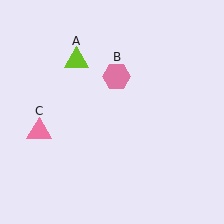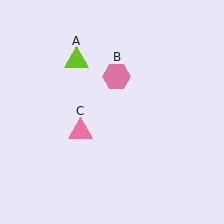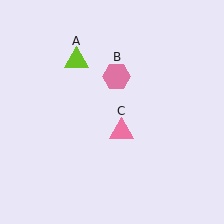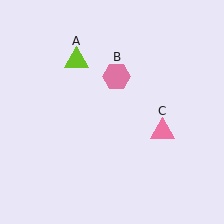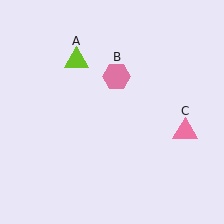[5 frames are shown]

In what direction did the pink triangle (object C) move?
The pink triangle (object C) moved right.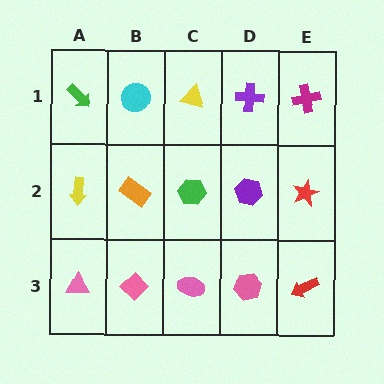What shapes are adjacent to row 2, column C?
A yellow triangle (row 1, column C), a pink ellipse (row 3, column C), an orange rectangle (row 2, column B), a purple hexagon (row 2, column D).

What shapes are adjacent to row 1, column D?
A purple hexagon (row 2, column D), a yellow triangle (row 1, column C), a magenta cross (row 1, column E).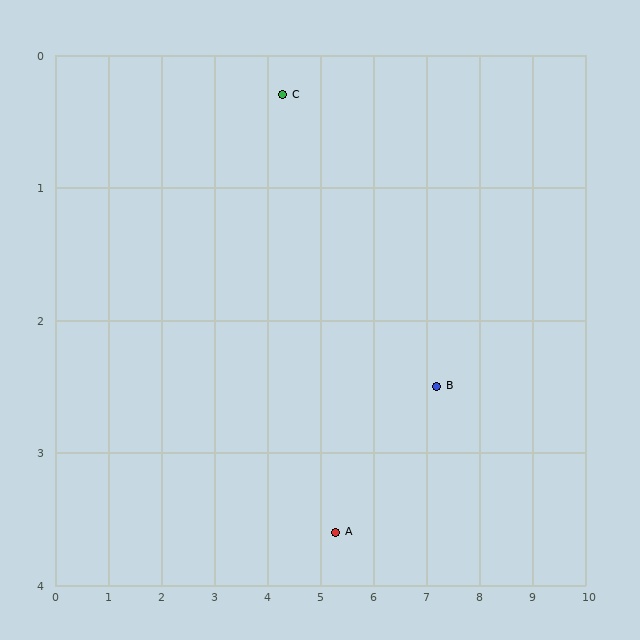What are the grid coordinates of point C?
Point C is at approximately (4.3, 0.3).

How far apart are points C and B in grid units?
Points C and B are about 3.6 grid units apart.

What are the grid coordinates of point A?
Point A is at approximately (5.3, 3.6).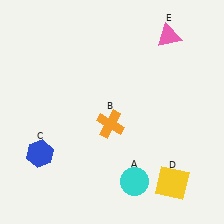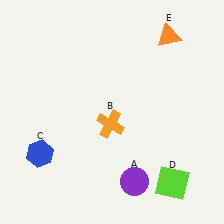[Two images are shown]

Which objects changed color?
A changed from cyan to purple. D changed from yellow to lime. E changed from pink to orange.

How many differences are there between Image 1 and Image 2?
There are 3 differences between the two images.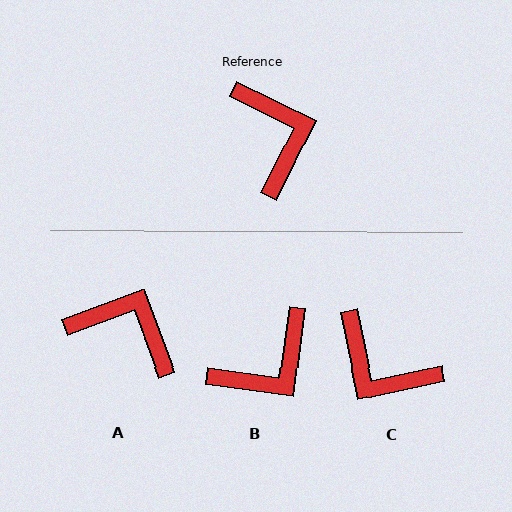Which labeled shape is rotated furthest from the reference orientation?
C, about 142 degrees away.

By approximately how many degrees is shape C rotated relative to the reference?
Approximately 142 degrees clockwise.